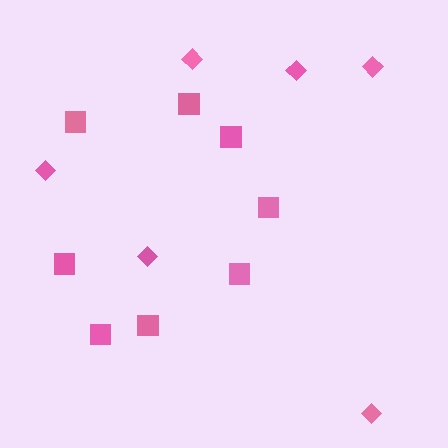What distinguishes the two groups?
There are 2 groups: one group of diamonds (6) and one group of squares (8).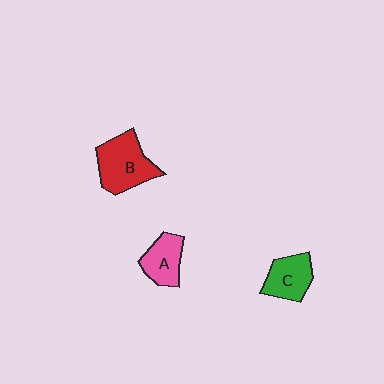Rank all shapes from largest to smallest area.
From largest to smallest: B (red), C (green), A (pink).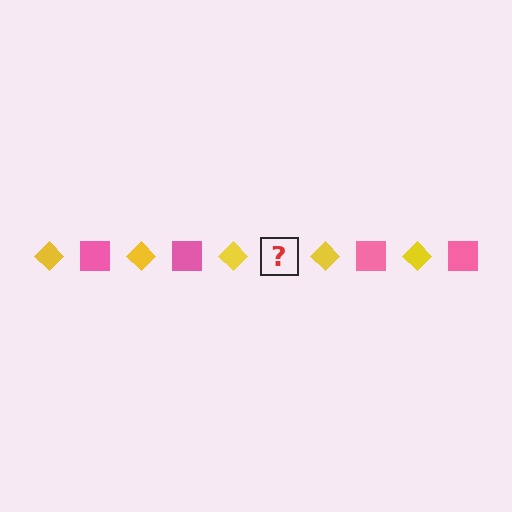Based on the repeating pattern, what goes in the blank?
The blank should be a pink square.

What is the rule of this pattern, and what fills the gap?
The rule is that the pattern alternates between yellow diamond and pink square. The gap should be filled with a pink square.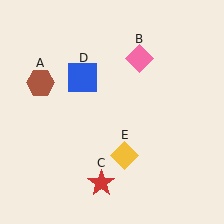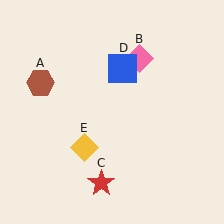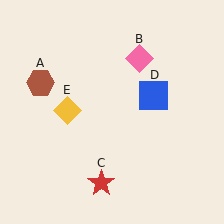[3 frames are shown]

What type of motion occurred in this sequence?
The blue square (object D), yellow diamond (object E) rotated clockwise around the center of the scene.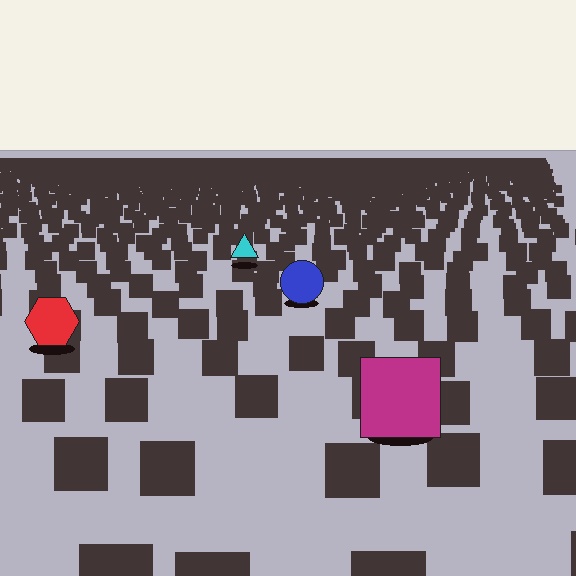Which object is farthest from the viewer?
The cyan triangle is farthest from the viewer. It appears smaller and the ground texture around it is denser.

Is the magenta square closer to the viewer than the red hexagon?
Yes. The magenta square is closer — you can tell from the texture gradient: the ground texture is coarser near it.